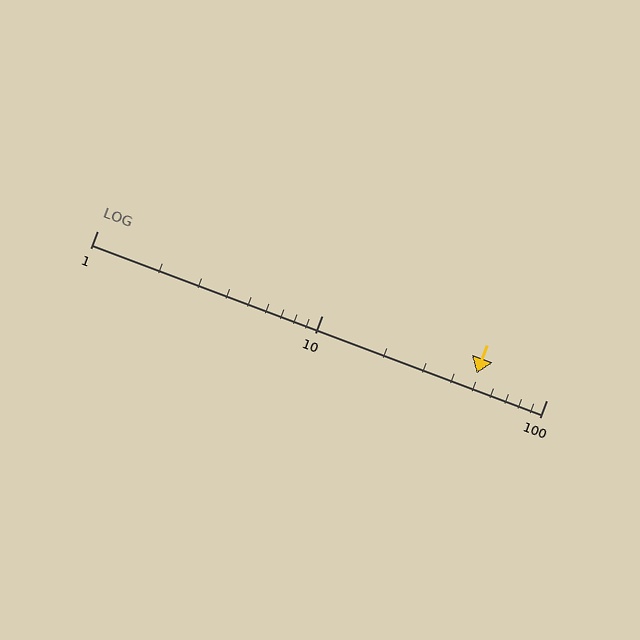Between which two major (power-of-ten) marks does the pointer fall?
The pointer is between 10 and 100.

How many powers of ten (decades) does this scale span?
The scale spans 2 decades, from 1 to 100.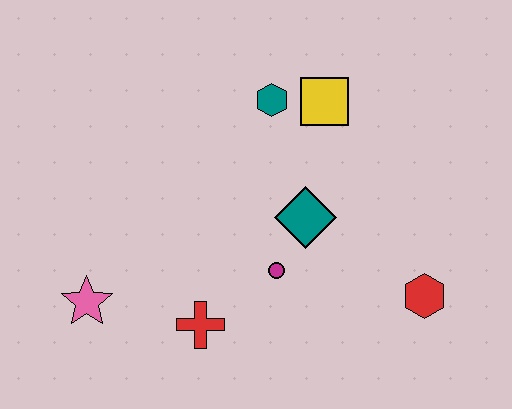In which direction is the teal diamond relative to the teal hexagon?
The teal diamond is below the teal hexagon.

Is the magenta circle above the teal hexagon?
No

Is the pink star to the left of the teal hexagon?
Yes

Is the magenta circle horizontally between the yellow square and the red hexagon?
No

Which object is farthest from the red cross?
The yellow square is farthest from the red cross.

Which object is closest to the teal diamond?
The magenta circle is closest to the teal diamond.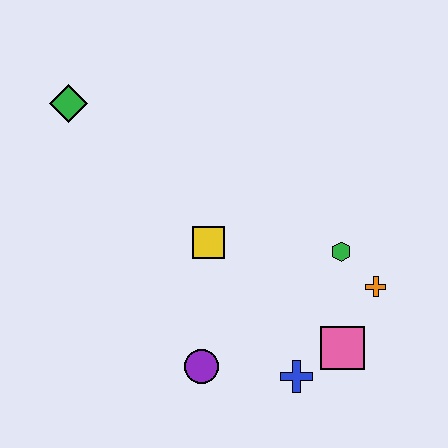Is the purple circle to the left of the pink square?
Yes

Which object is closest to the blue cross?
The pink square is closest to the blue cross.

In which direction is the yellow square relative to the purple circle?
The yellow square is above the purple circle.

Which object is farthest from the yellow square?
The green diamond is farthest from the yellow square.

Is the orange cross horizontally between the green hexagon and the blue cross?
No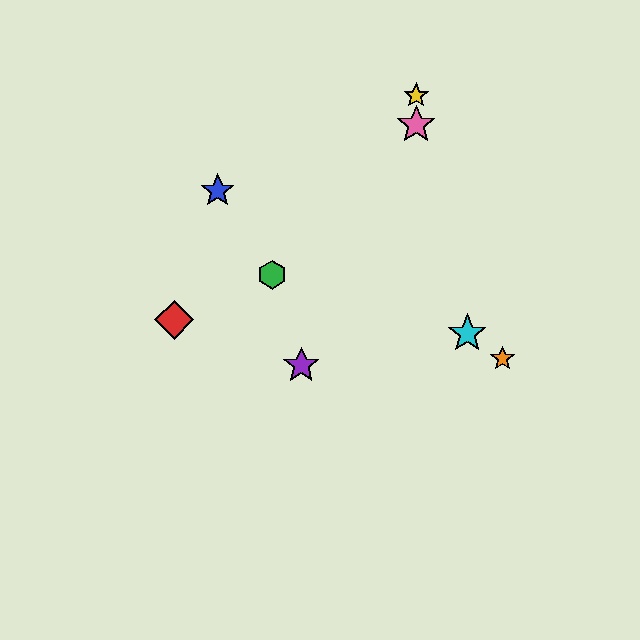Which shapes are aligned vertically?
The yellow star, the pink star are aligned vertically.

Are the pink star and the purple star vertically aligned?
No, the pink star is at x≈416 and the purple star is at x≈301.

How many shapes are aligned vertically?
2 shapes (the yellow star, the pink star) are aligned vertically.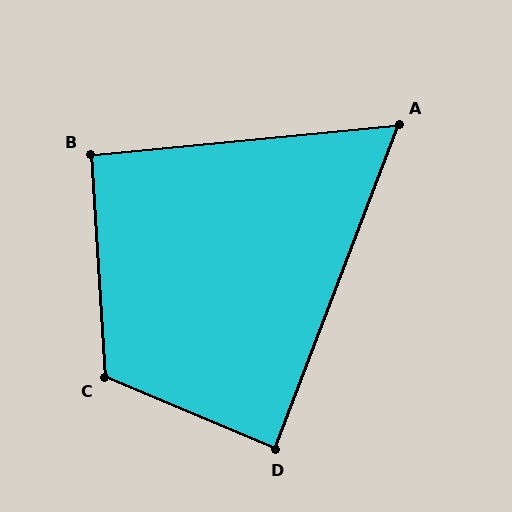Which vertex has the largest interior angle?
C, at approximately 116 degrees.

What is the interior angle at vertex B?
Approximately 92 degrees (approximately right).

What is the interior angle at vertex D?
Approximately 88 degrees (approximately right).